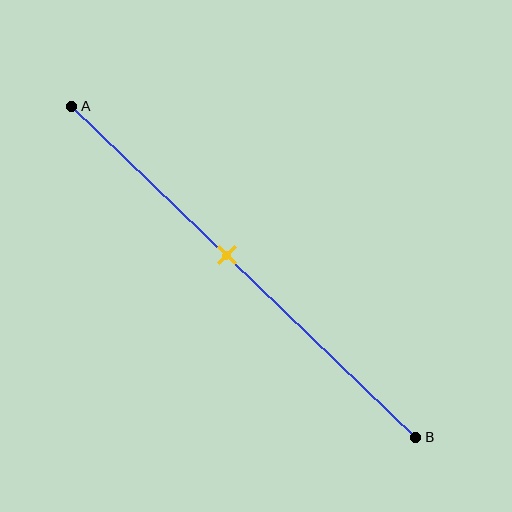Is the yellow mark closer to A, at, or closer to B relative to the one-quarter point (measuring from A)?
The yellow mark is closer to point B than the one-quarter point of segment AB.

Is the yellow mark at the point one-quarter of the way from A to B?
No, the mark is at about 45% from A, not at the 25% one-quarter point.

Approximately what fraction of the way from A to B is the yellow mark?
The yellow mark is approximately 45% of the way from A to B.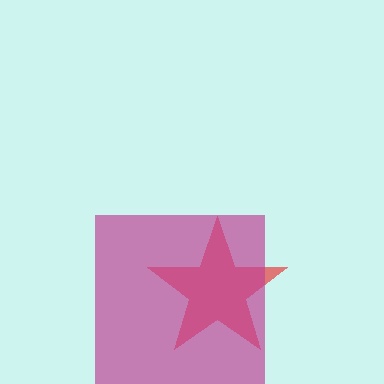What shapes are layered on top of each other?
The layered shapes are: a red star, a magenta square.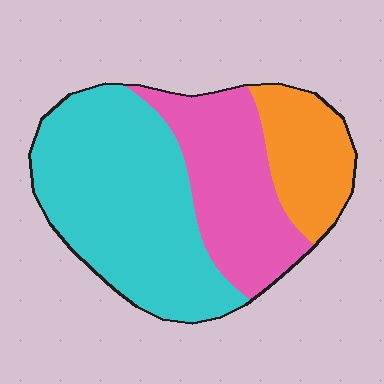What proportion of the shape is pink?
Pink takes up about one third (1/3) of the shape.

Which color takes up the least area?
Orange, at roughly 20%.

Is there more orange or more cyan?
Cyan.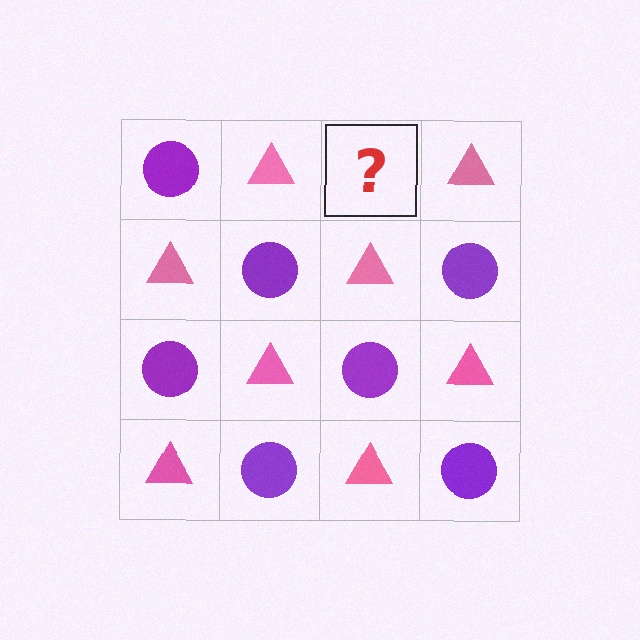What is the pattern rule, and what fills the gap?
The rule is that it alternates purple circle and pink triangle in a checkerboard pattern. The gap should be filled with a purple circle.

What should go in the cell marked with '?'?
The missing cell should contain a purple circle.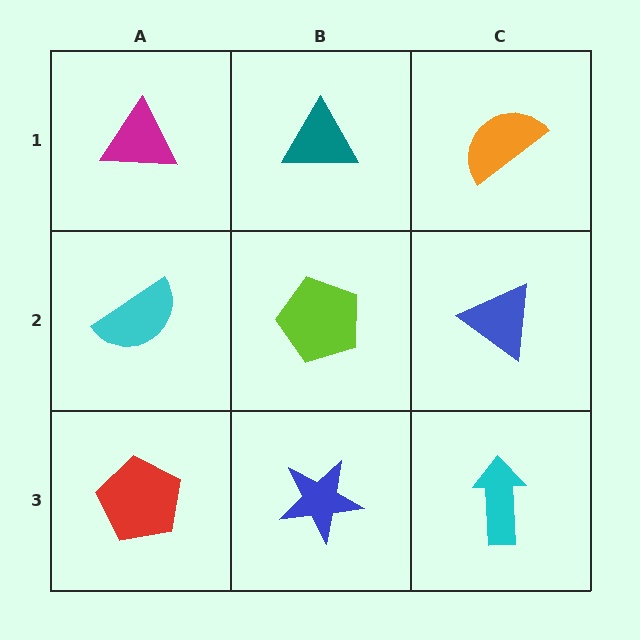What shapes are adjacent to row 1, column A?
A cyan semicircle (row 2, column A), a teal triangle (row 1, column B).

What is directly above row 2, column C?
An orange semicircle.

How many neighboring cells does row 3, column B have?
3.